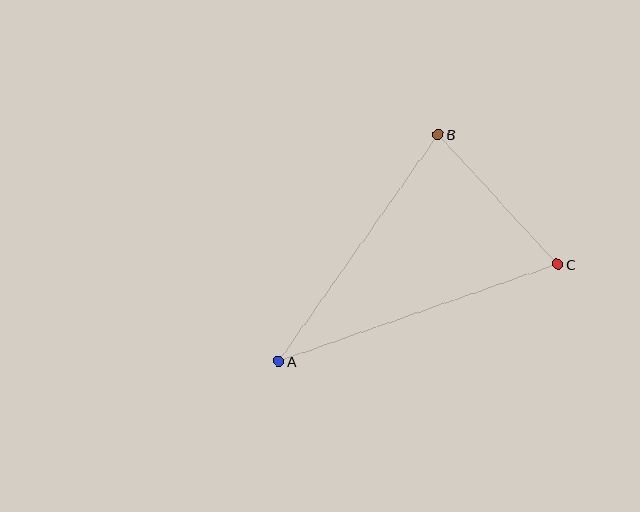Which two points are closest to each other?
Points B and C are closest to each other.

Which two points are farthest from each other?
Points A and C are farthest from each other.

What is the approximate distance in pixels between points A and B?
The distance between A and B is approximately 277 pixels.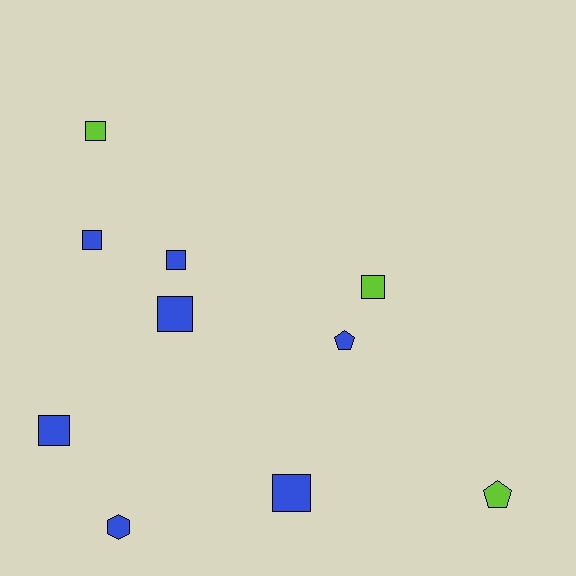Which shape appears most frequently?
Square, with 7 objects.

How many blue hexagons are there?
There is 1 blue hexagon.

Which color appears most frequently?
Blue, with 7 objects.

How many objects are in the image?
There are 10 objects.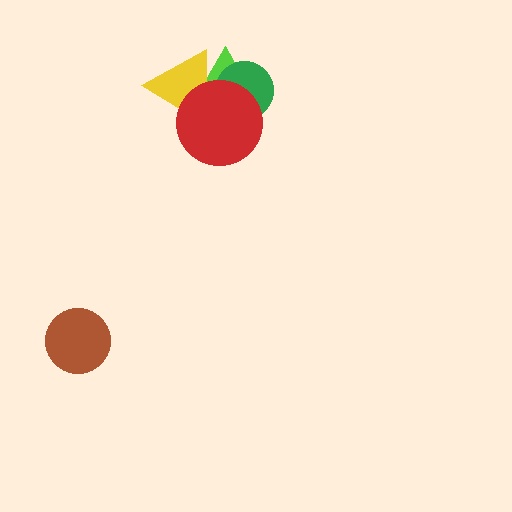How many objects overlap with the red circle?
3 objects overlap with the red circle.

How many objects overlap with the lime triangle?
3 objects overlap with the lime triangle.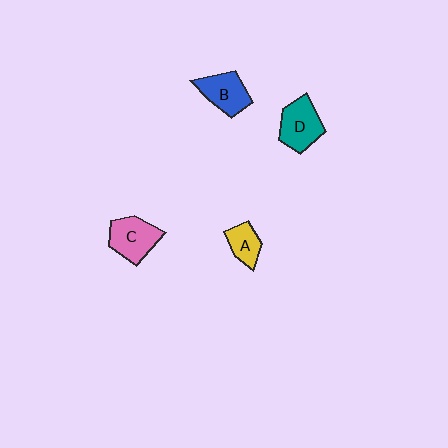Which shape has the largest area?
Shape C (pink).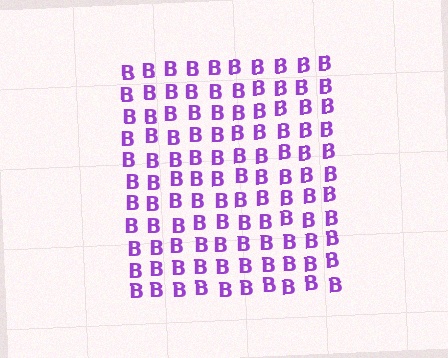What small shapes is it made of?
It is made of small letter B's.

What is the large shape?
The large shape is a square.